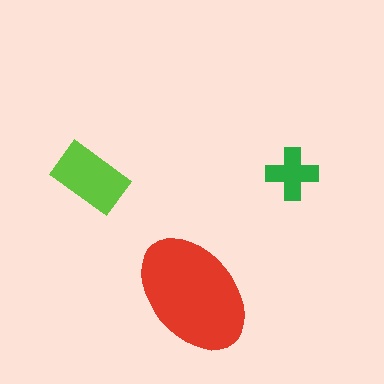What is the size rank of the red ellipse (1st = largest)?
1st.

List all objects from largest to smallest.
The red ellipse, the lime rectangle, the green cross.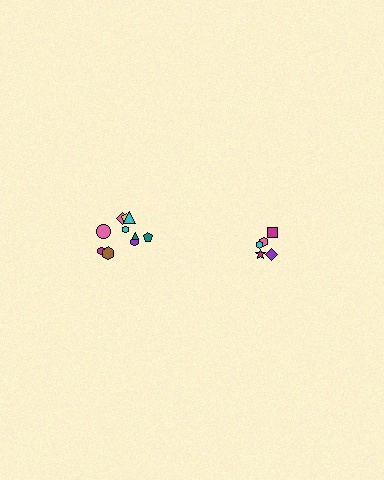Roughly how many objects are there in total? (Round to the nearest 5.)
Roughly 15 objects in total.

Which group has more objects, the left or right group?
The left group.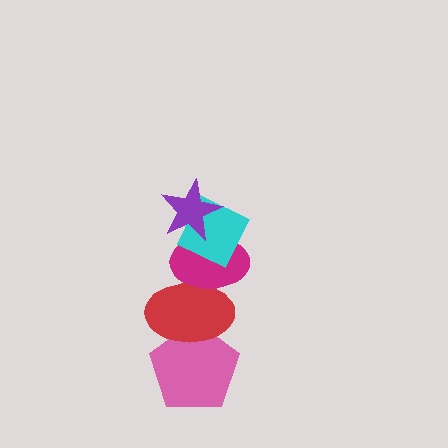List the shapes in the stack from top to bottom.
From top to bottom: the purple star, the cyan diamond, the magenta ellipse, the red ellipse, the pink pentagon.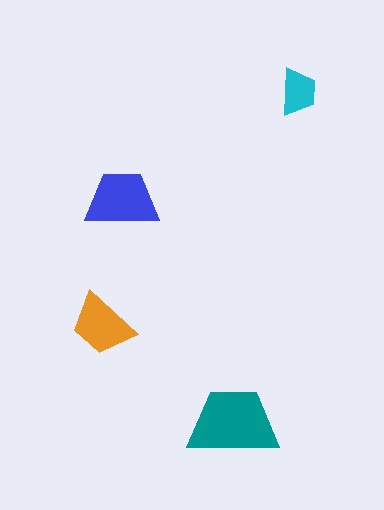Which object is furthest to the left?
The orange trapezoid is leftmost.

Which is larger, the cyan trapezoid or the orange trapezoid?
The orange one.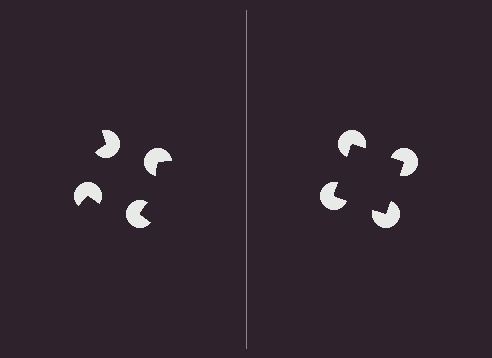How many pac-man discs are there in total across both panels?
8 — 4 on each side.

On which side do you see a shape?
An illusory square appears on the right side. On the left side the wedge cuts are rotated, so no coherent shape forms.